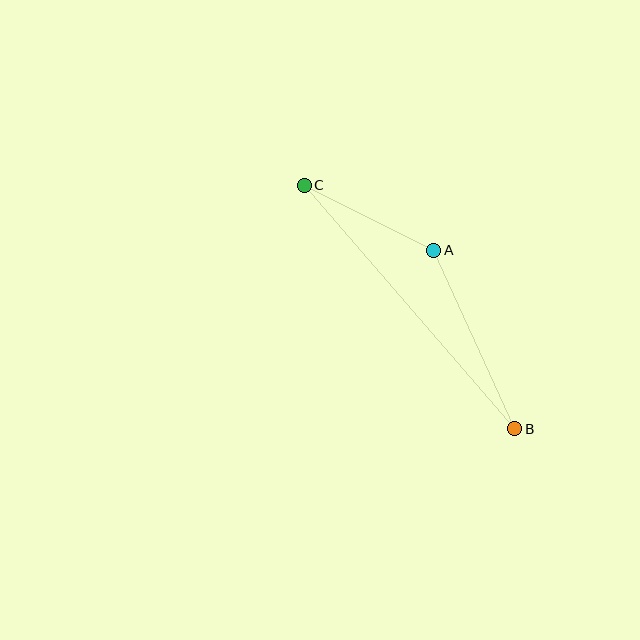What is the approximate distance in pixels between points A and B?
The distance between A and B is approximately 196 pixels.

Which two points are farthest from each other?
Points B and C are farthest from each other.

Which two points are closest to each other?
Points A and C are closest to each other.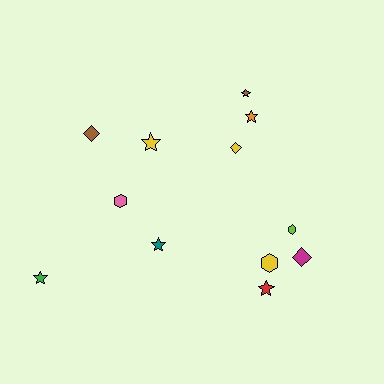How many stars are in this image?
There are 6 stars.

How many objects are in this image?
There are 12 objects.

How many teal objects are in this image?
There is 1 teal object.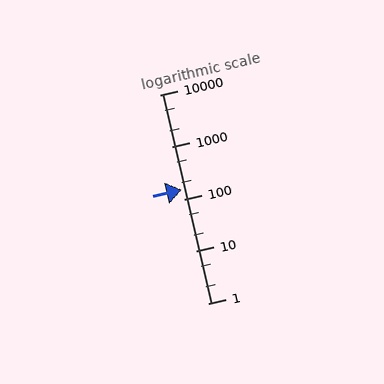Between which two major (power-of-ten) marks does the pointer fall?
The pointer is between 100 and 1000.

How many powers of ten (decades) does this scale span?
The scale spans 4 decades, from 1 to 10000.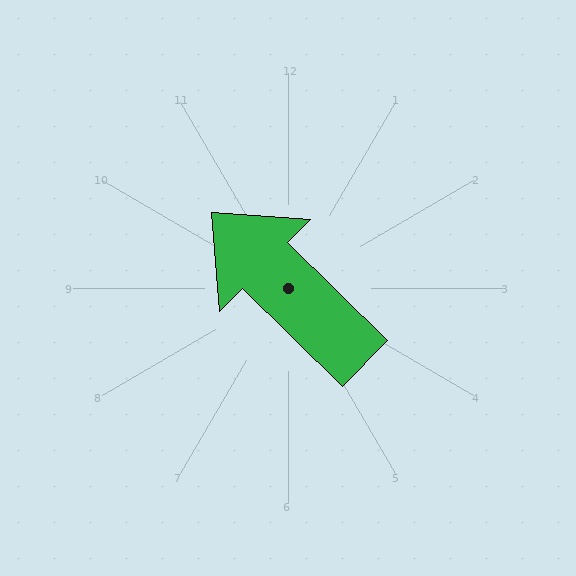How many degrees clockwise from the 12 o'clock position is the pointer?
Approximately 315 degrees.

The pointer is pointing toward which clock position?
Roughly 10 o'clock.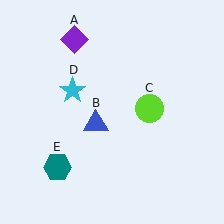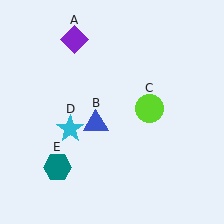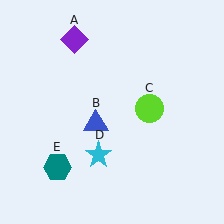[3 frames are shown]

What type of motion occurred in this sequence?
The cyan star (object D) rotated counterclockwise around the center of the scene.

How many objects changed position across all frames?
1 object changed position: cyan star (object D).